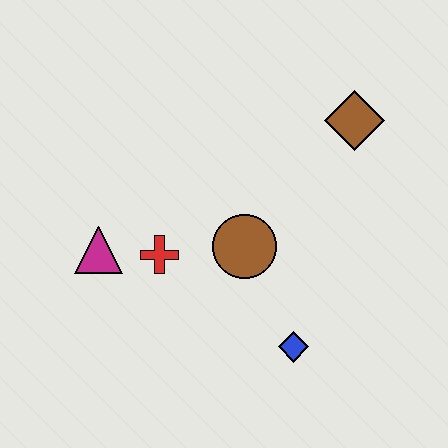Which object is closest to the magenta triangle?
The red cross is closest to the magenta triangle.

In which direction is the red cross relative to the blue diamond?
The red cross is to the left of the blue diamond.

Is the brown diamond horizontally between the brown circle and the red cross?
No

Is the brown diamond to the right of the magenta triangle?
Yes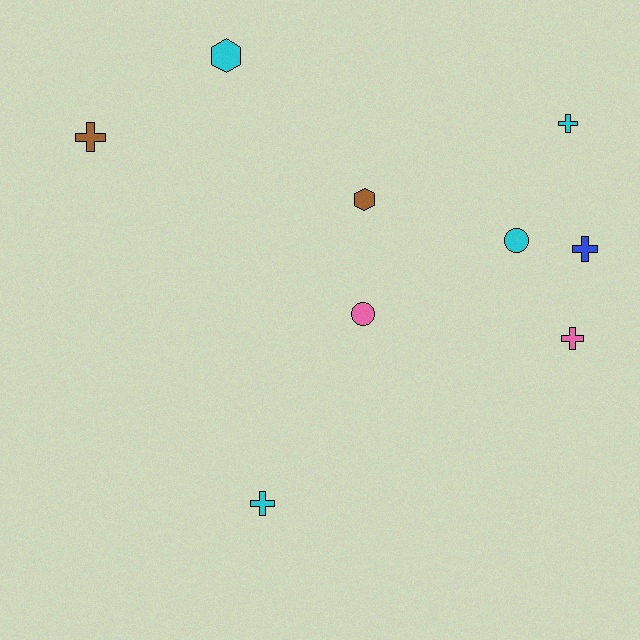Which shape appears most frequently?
Cross, with 5 objects.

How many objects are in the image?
There are 9 objects.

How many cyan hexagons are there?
There is 1 cyan hexagon.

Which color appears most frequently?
Cyan, with 4 objects.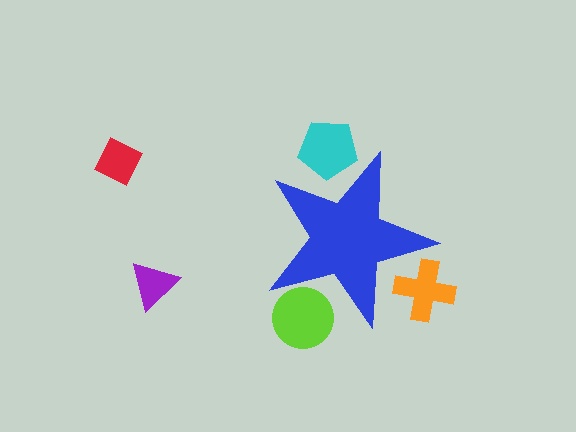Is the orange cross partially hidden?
Yes, the orange cross is partially hidden behind the blue star.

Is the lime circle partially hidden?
Yes, the lime circle is partially hidden behind the blue star.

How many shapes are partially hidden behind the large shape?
3 shapes are partially hidden.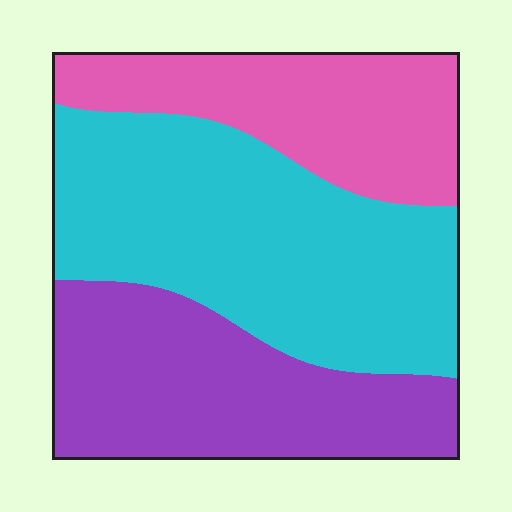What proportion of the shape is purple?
Purple covers around 30% of the shape.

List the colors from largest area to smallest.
From largest to smallest: cyan, purple, pink.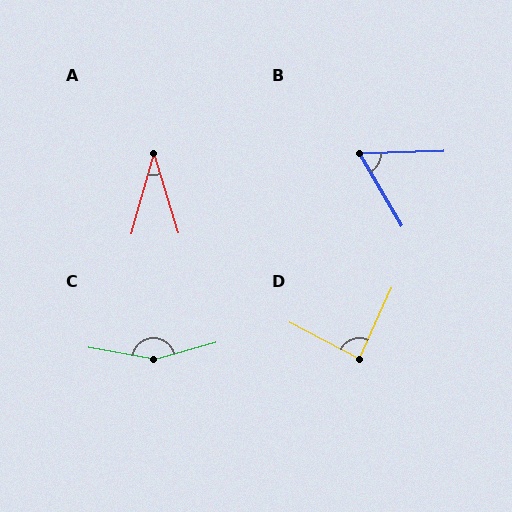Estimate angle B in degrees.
Approximately 61 degrees.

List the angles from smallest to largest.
A (33°), B (61°), D (87°), C (154°).